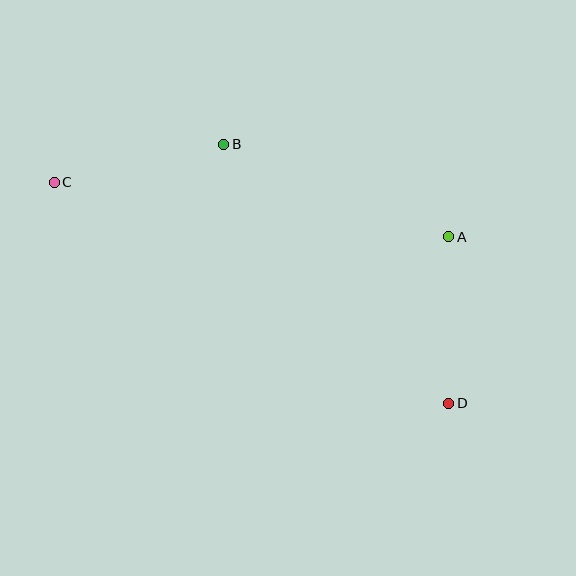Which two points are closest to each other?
Points A and D are closest to each other.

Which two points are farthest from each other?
Points C and D are farthest from each other.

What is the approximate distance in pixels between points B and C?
The distance between B and C is approximately 174 pixels.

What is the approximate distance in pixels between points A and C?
The distance between A and C is approximately 398 pixels.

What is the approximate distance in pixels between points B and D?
The distance between B and D is approximately 343 pixels.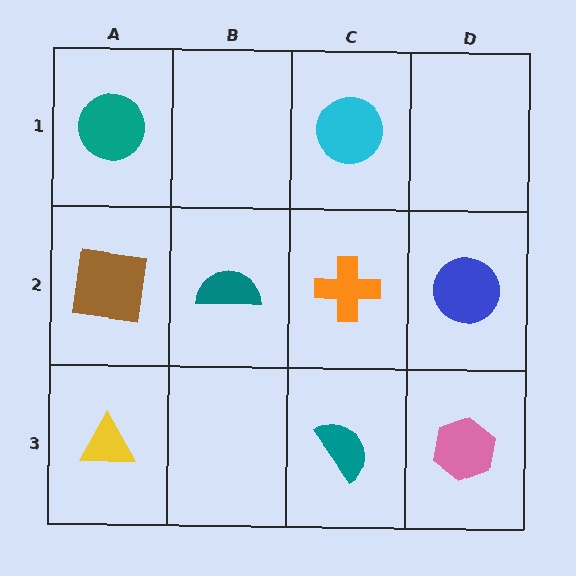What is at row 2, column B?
A teal semicircle.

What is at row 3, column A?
A yellow triangle.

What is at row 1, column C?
A cyan circle.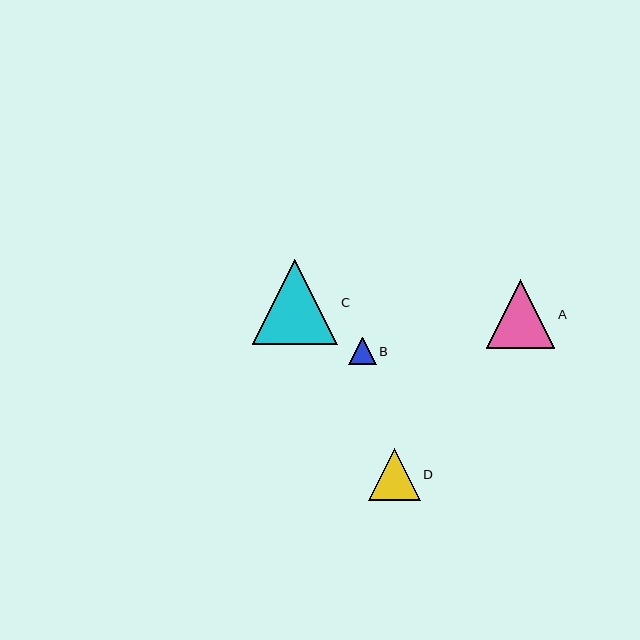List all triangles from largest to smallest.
From largest to smallest: C, A, D, B.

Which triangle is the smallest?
Triangle B is the smallest with a size of approximately 27 pixels.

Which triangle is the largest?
Triangle C is the largest with a size of approximately 85 pixels.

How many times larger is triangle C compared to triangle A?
Triangle C is approximately 1.2 times the size of triangle A.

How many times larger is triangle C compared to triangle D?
Triangle C is approximately 1.6 times the size of triangle D.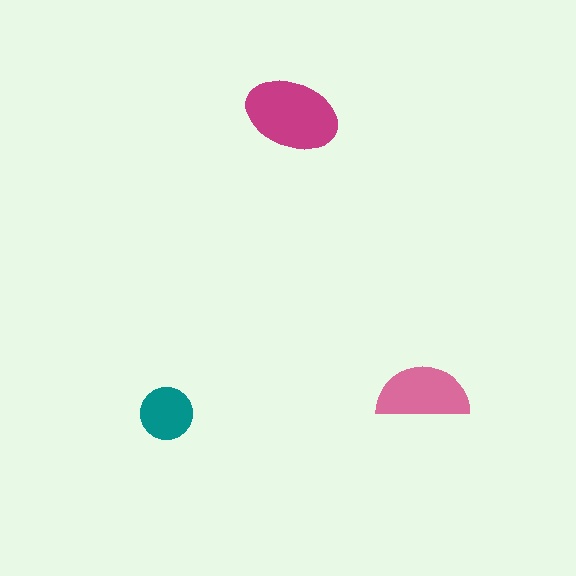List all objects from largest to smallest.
The magenta ellipse, the pink semicircle, the teal circle.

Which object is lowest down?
The teal circle is bottommost.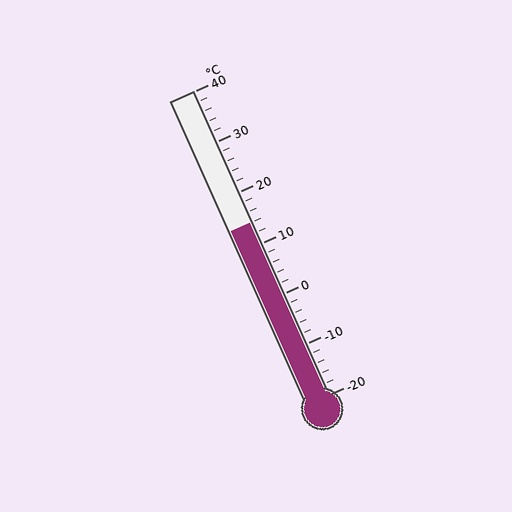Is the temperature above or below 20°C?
The temperature is below 20°C.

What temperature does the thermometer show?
The thermometer shows approximately 14°C.